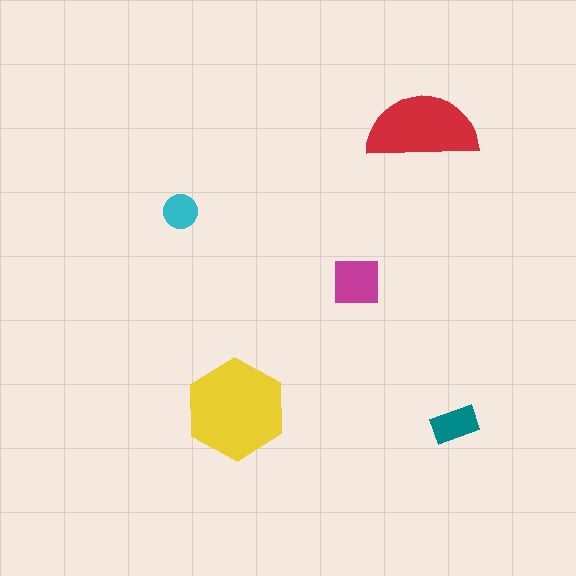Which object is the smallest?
The cyan circle.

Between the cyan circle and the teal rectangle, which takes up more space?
The teal rectangle.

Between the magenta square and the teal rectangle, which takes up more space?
The magenta square.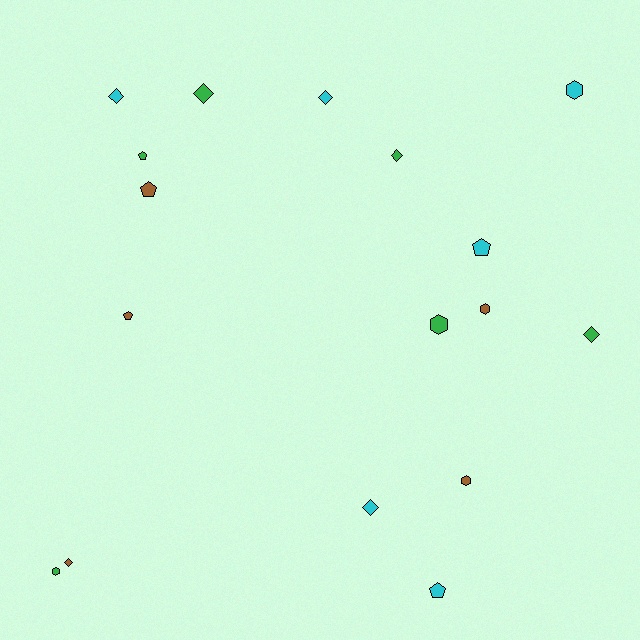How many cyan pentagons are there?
There are 2 cyan pentagons.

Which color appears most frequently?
Green, with 6 objects.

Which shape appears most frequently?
Diamond, with 7 objects.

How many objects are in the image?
There are 17 objects.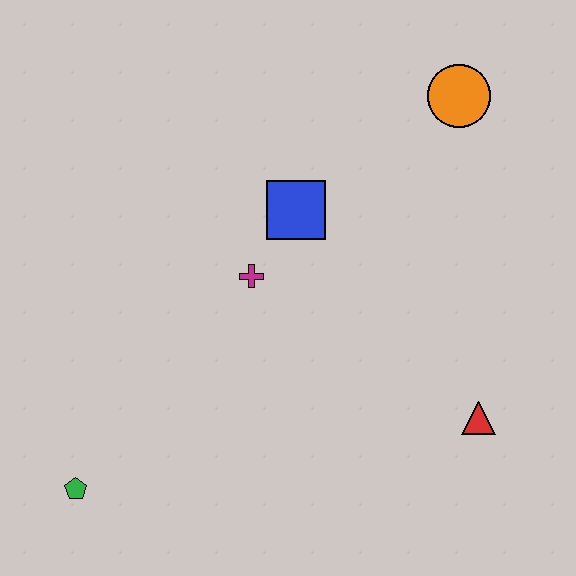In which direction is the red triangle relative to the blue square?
The red triangle is below the blue square.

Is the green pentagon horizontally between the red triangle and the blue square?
No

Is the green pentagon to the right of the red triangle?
No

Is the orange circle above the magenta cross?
Yes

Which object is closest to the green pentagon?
The magenta cross is closest to the green pentagon.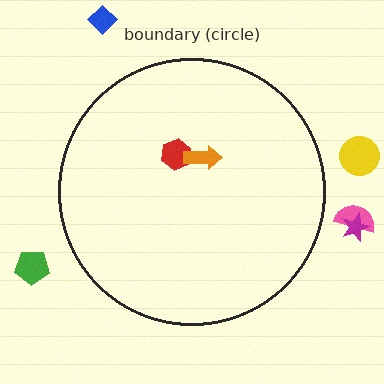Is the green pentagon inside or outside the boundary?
Outside.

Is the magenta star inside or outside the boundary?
Outside.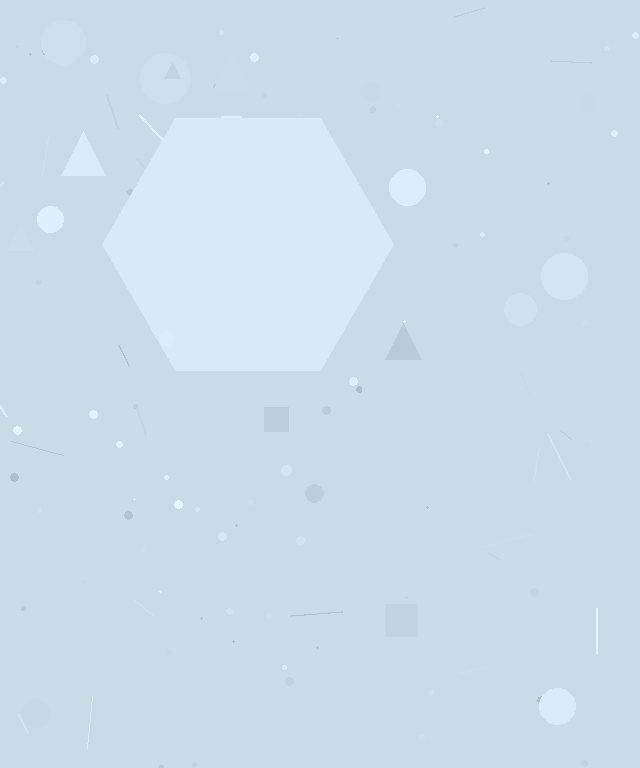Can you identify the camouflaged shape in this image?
The camouflaged shape is a hexagon.